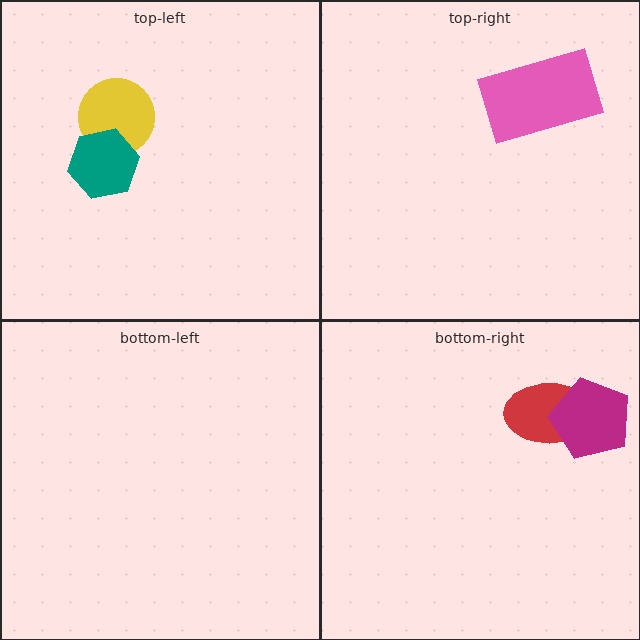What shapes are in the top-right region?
The pink rectangle.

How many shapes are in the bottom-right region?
2.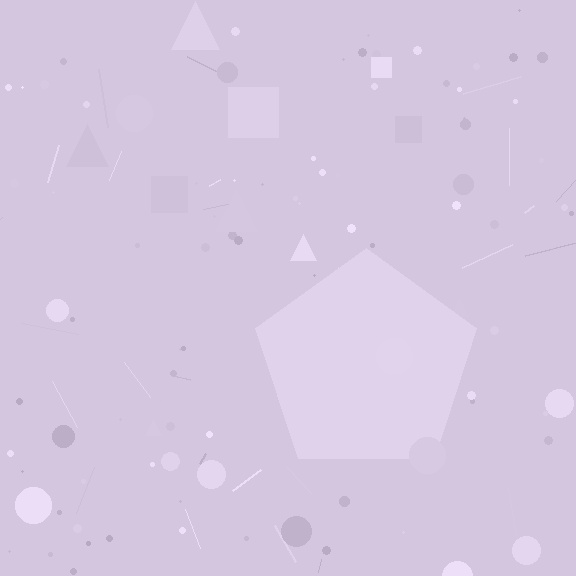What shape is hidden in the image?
A pentagon is hidden in the image.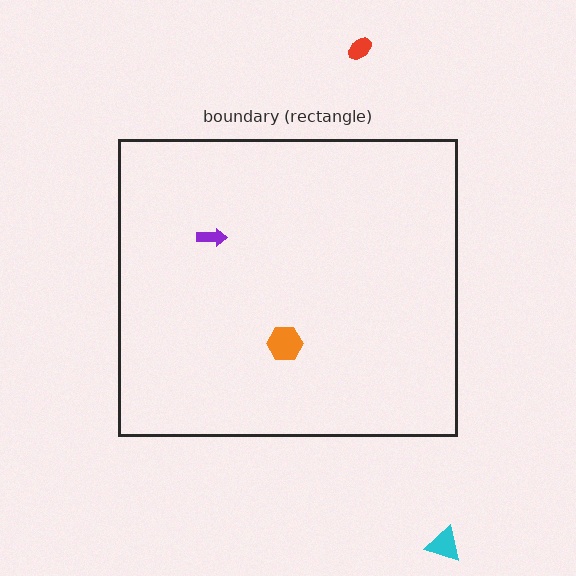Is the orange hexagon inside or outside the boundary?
Inside.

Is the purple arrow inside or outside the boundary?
Inside.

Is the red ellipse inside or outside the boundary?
Outside.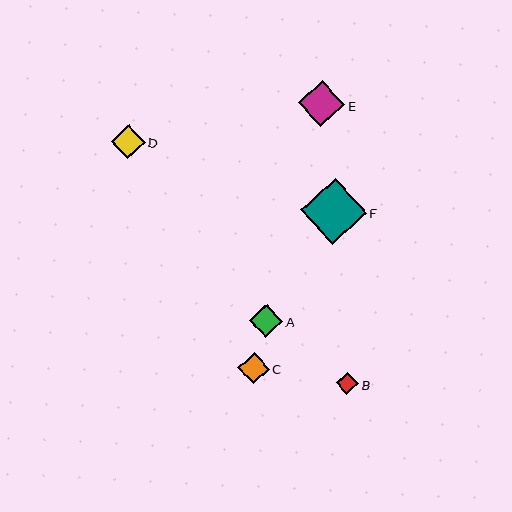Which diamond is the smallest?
Diamond B is the smallest with a size of approximately 22 pixels.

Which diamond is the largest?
Diamond F is the largest with a size of approximately 66 pixels.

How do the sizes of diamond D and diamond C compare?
Diamond D and diamond C are approximately the same size.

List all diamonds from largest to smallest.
From largest to smallest: F, E, D, A, C, B.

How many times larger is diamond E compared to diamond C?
Diamond E is approximately 1.5 times the size of diamond C.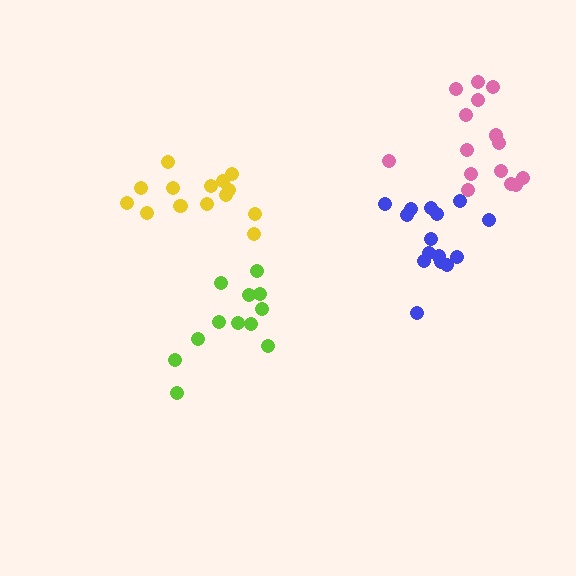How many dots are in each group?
Group 1: 12 dots, Group 2: 15 dots, Group 3: 14 dots, Group 4: 15 dots (56 total).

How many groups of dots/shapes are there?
There are 4 groups.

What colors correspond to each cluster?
The clusters are colored: lime, blue, yellow, pink.